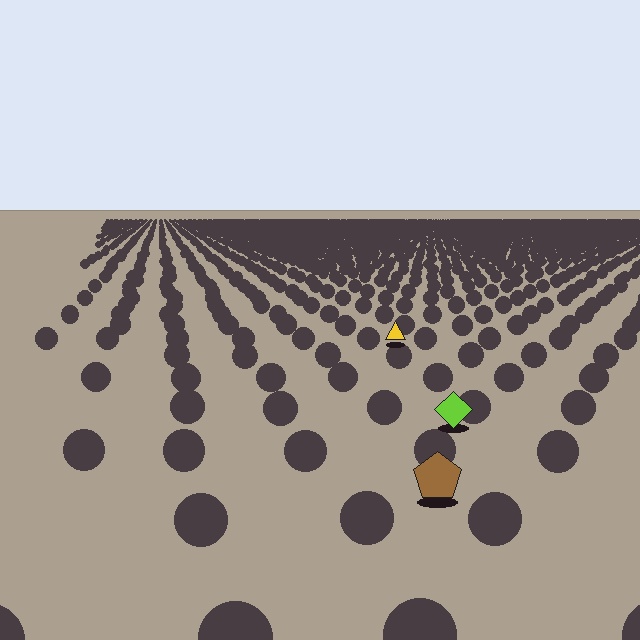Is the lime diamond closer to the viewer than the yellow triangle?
Yes. The lime diamond is closer — you can tell from the texture gradient: the ground texture is coarser near it.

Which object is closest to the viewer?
The brown pentagon is closest. The texture marks near it are larger and more spread out.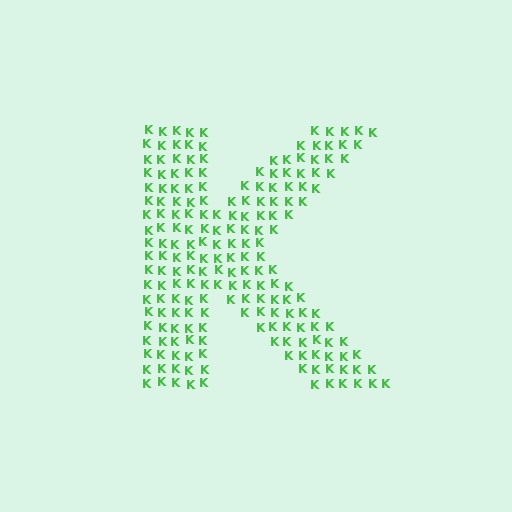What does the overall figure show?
The overall figure shows the letter K.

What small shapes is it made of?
It is made of small letter K's.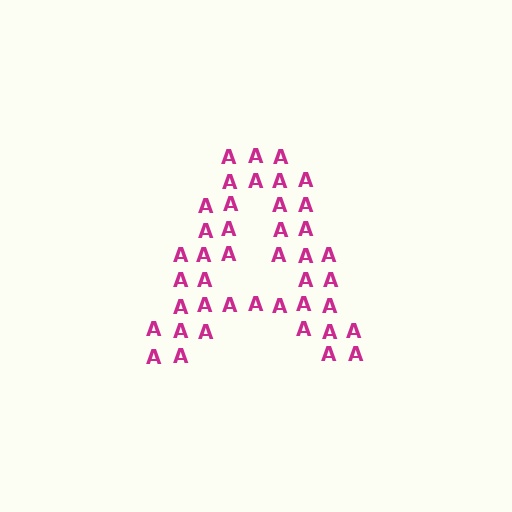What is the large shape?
The large shape is the letter A.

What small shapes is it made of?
It is made of small letter A's.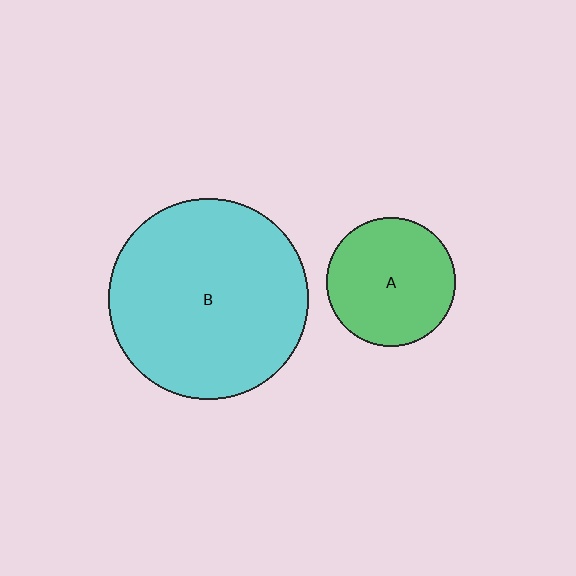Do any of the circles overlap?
No, none of the circles overlap.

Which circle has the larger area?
Circle B (cyan).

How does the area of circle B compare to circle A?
Approximately 2.4 times.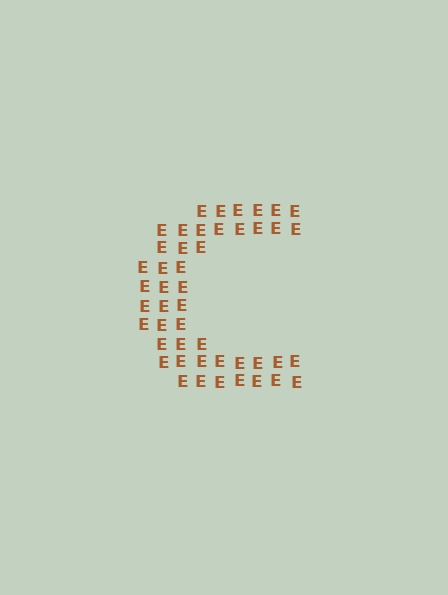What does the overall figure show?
The overall figure shows the letter C.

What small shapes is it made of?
It is made of small letter E's.